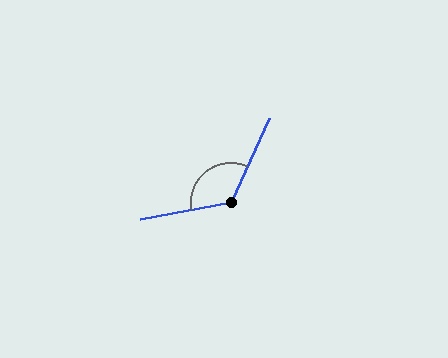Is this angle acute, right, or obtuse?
It is obtuse.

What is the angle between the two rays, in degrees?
Approximately 125 degrees.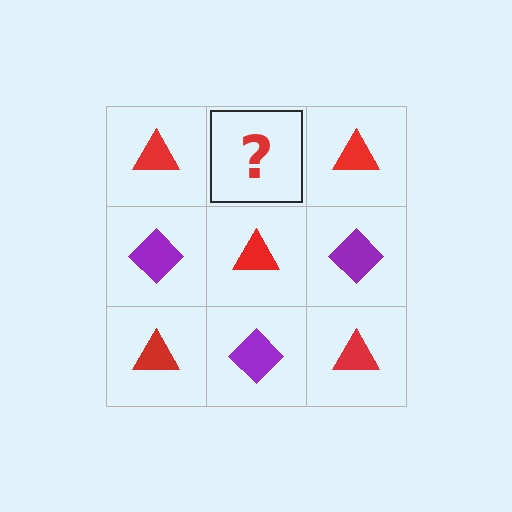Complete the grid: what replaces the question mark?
The question mark should be replaced with a purple diamond.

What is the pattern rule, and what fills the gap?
The rule is that it alternates red triangle and purple diamond in a checkerboard pattern. The gap should be filled with a purple diamond.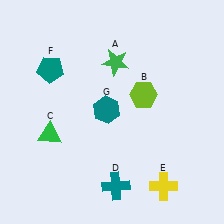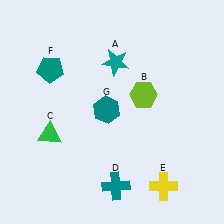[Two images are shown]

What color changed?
The star (A) changed from green in Image 1 to teal in Image 2.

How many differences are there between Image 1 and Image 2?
There is 1 difference between the two images.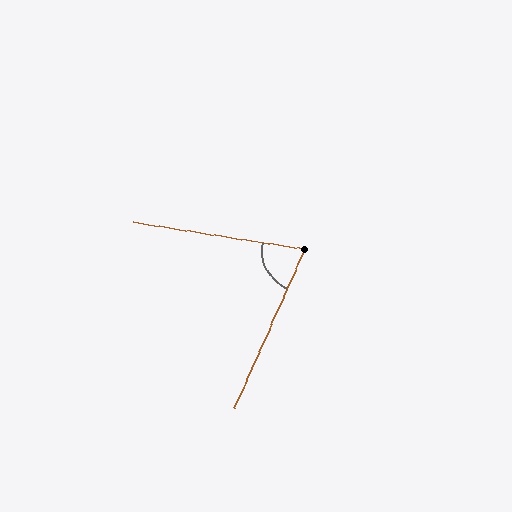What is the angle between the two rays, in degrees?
Approximately 75 degrees.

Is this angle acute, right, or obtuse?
It is acute.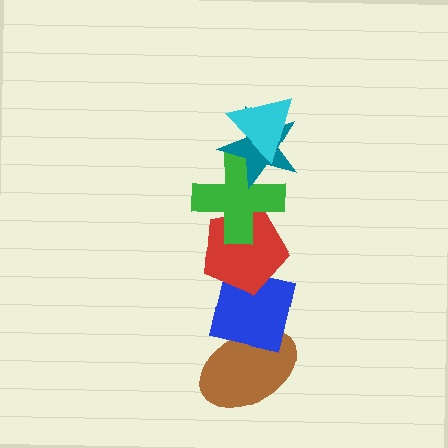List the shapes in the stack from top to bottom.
From top to bottom: the cyan triangle, the teal star, the green cross, the red pentagon, the blue square, the brown ellipse.